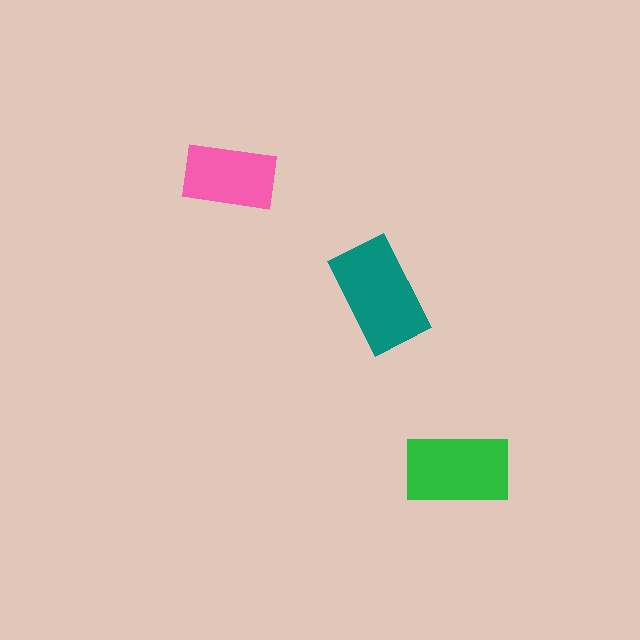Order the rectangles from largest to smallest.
the teal one, the green one, the pink one.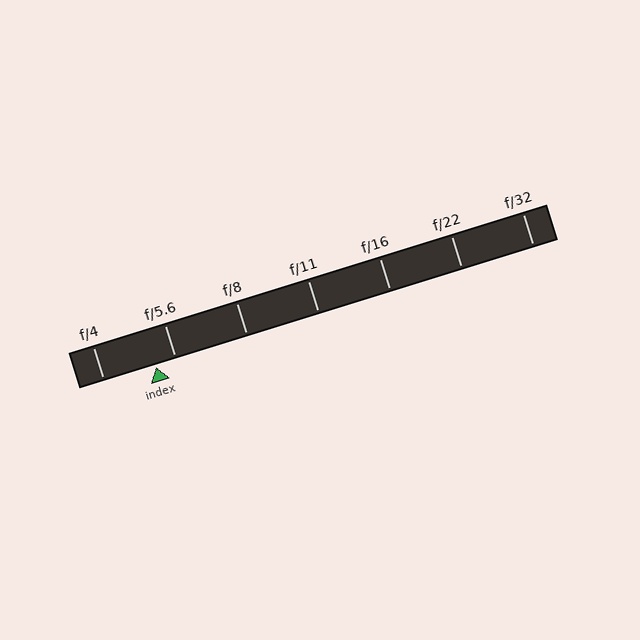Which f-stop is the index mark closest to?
The index mark is closest to f/5.6.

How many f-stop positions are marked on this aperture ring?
There are 7 f-stop positions marked.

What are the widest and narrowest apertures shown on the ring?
The widest aperture shown is f/4 and the narrowest is f/32.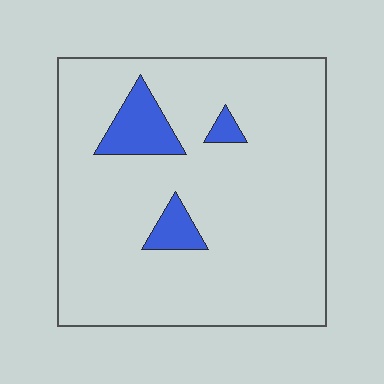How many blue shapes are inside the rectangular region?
3.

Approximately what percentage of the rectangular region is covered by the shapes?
Approximately 10%.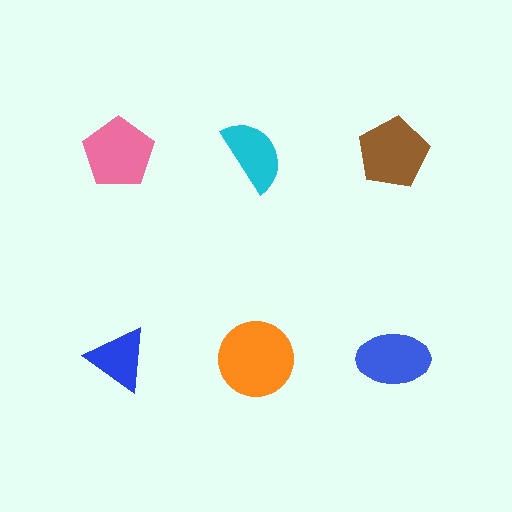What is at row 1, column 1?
A pink pentagon.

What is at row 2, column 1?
A blue triangle.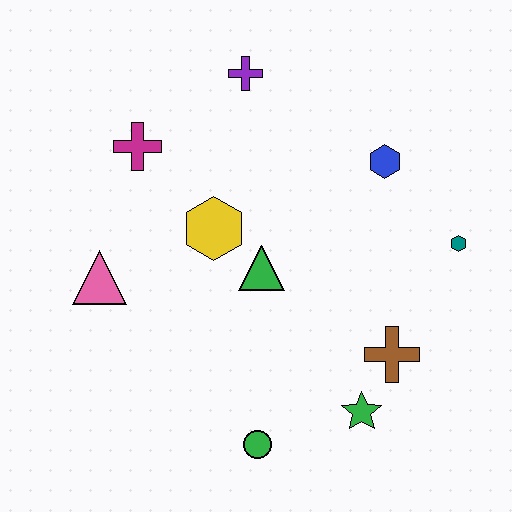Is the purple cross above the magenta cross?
Yes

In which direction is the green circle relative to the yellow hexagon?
The green circle is below the yellow hexagon.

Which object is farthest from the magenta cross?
The green star is farthest from the magenta cross.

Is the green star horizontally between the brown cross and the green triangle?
Yes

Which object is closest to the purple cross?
The magenta cross is closest to the purple cross.